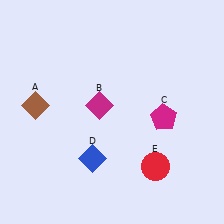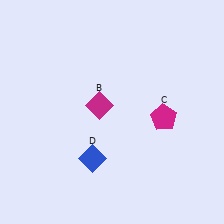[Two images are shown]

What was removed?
The red circle (E), the brown diamond (A) were removed in Image 2.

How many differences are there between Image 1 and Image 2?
There are 2 differences between the two images.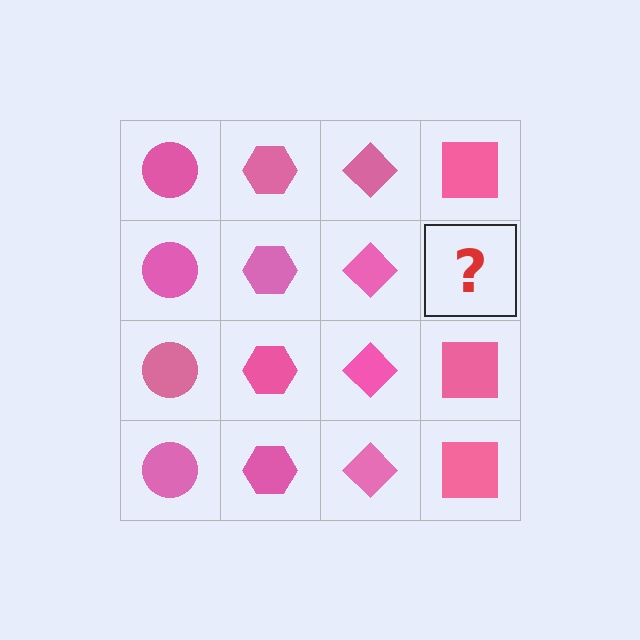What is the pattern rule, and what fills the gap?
The rule is that each column has a consistent shape. The gap should be filled with a pink square.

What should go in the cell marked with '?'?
The missing cell should contain a pink square.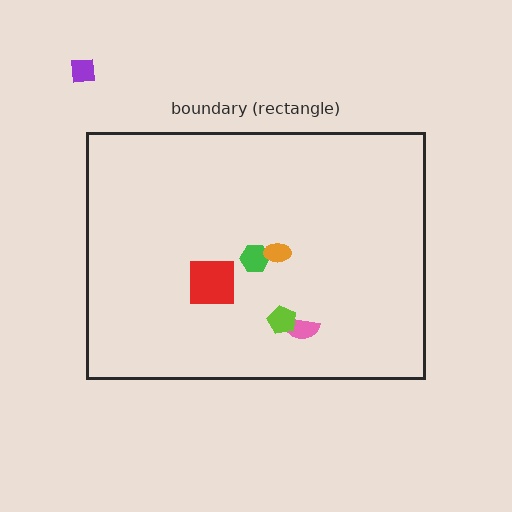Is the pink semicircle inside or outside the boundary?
Inside.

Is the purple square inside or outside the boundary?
Outside.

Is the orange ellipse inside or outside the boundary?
Inside.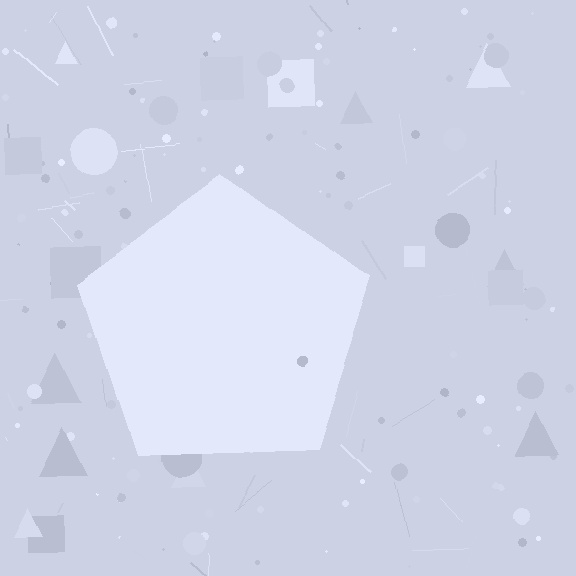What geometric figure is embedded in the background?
A pentagon is embedded in the background.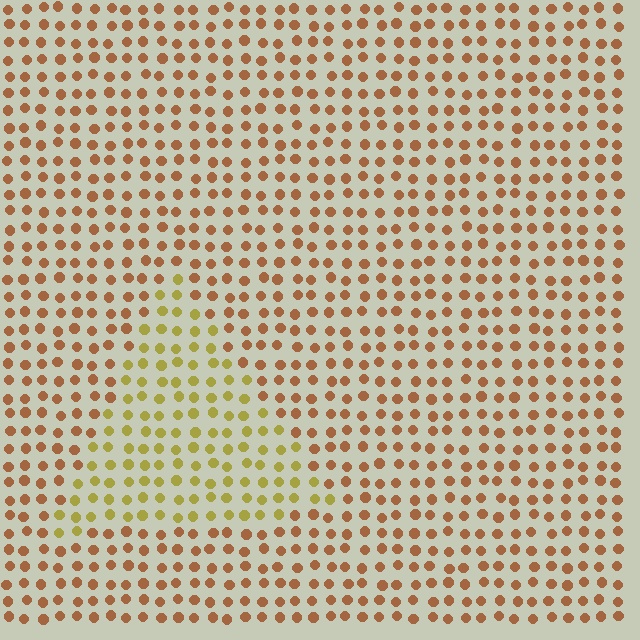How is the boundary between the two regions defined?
The boundary is defined purely by a slight shift in hue (about 37 degrees). Spacing, size, and orientation are identical on both sides.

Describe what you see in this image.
The image is filled with small brown elements in a uniform arrangement. A triangle-shaped region is visible where the elements are tinted to a slightly different hue, forming a subtle color boundary.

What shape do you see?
I see a triangle.